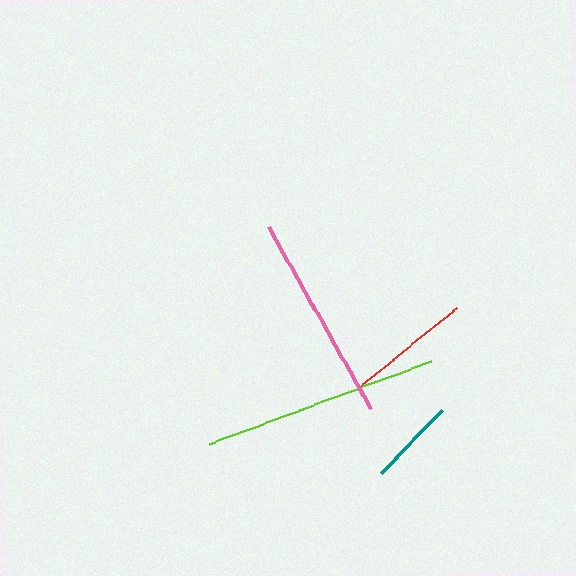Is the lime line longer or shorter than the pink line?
The lime line is longer than the pink line.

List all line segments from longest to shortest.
From longest to shortest: lime, pink, red, teal.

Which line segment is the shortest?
The teal line is the shortest at approximately 88 pixels.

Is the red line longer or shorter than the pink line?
The pink line is longer than the red line.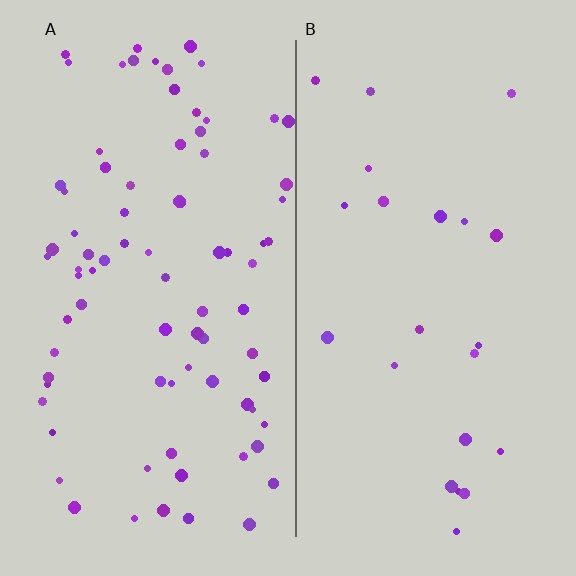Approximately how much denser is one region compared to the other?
Approximately 3.6× — region A over region B.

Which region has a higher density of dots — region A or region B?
A (the left).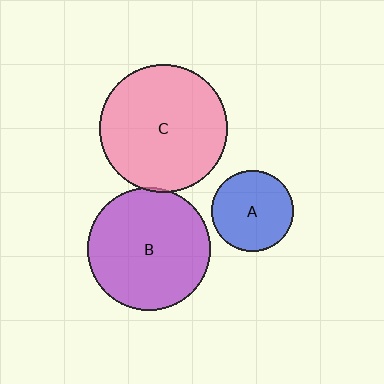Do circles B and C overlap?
Yes.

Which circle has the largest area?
Circle C (pink).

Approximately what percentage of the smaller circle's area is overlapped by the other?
Approximately 5%.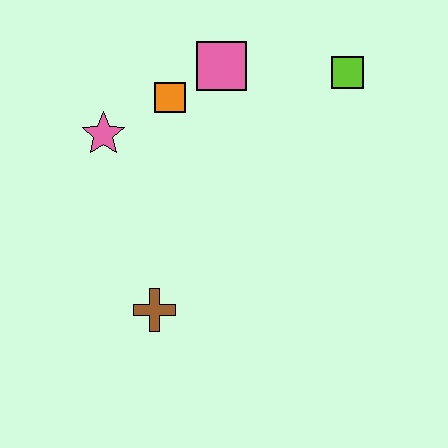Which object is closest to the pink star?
The orange square is closest to the pink star.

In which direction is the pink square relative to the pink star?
The pink square is to the right of the pink star.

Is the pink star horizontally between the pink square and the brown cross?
No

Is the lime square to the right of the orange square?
Yes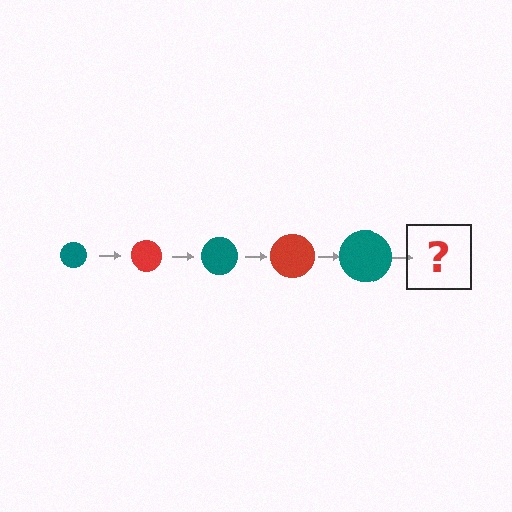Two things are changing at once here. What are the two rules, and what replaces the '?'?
The two rules are that the circle grows larger each step and the color cycles through teal and red. The '?' should be a red circle, larger than the previous one.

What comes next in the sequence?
The next element should be a red circle, larger than the previous one.